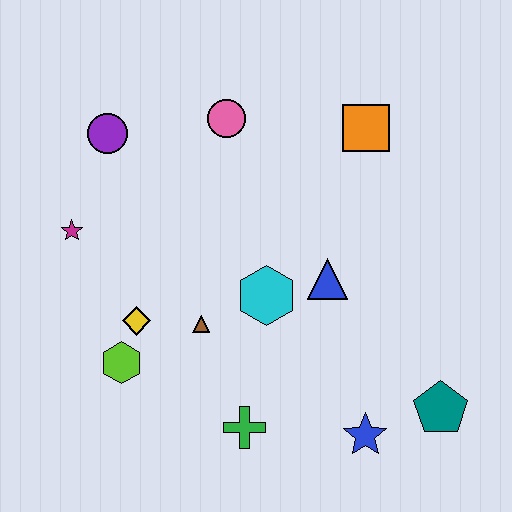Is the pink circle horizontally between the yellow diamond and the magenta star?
No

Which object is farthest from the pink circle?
The teal pentagon is farthest from the pink circle.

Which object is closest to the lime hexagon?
The yellow diamond is closest to the lime hexagon.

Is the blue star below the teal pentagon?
Yes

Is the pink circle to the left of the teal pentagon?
Yes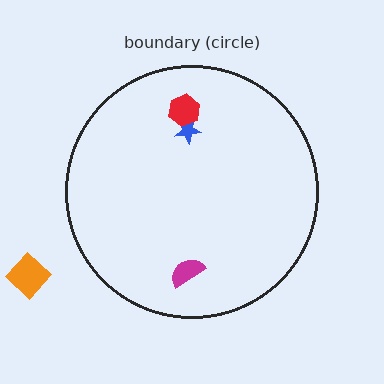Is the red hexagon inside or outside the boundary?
Inside.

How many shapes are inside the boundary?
3 inside, 1 outside.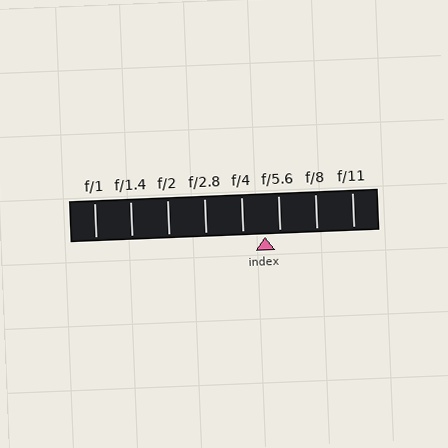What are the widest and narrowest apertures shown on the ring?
The widest aperture shown is f/1 and the narrowest is f/11.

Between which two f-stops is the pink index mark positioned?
The index mark is between f/4 and f/5.6.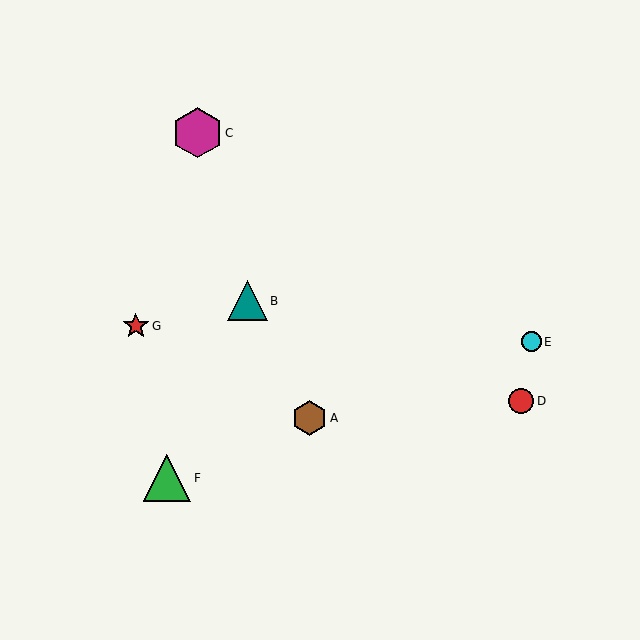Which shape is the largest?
The magenta hexagon (labeled C) is the largest.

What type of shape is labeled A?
Shape A is a brown hexagon.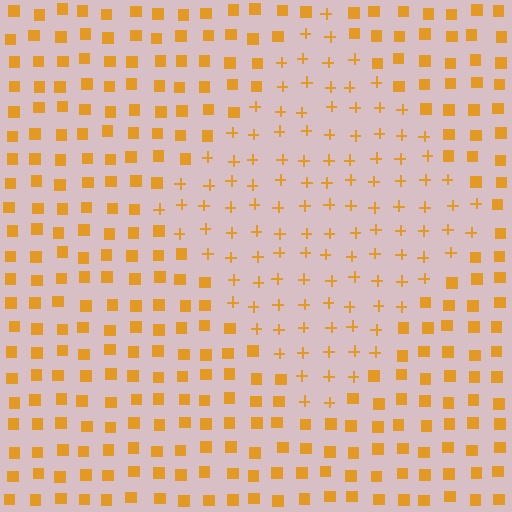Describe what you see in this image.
The image is filled with small orange elements arranged in a uniform grid. A diamond-shaped region contains plus signs, while the surrounding area contains squares. The boundary is defined purely by the change in element shape.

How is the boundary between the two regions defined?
The boundary is defined by a change in element shape: plus signs inside vs. squares outside. All elements share the same color and spacing.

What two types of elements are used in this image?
The image uses plus signs inside the diamond region and squares outside it.